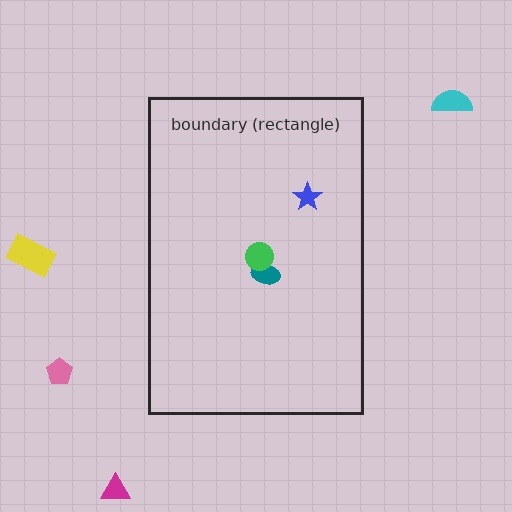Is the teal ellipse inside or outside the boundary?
Inside.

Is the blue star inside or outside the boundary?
Inside.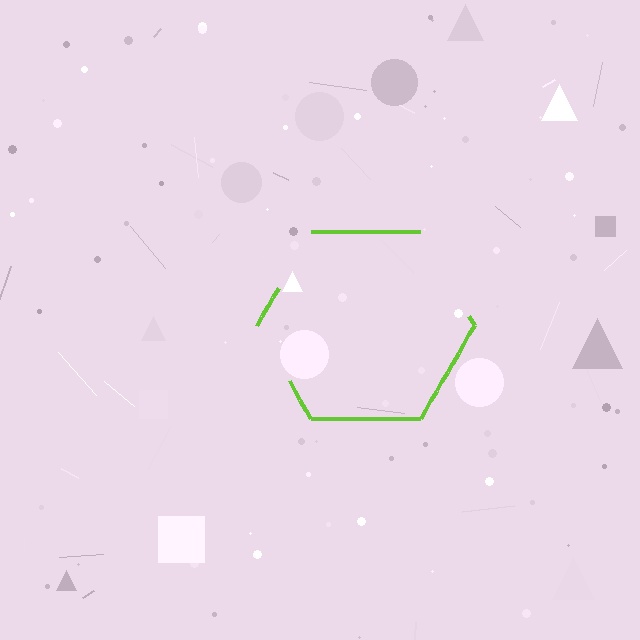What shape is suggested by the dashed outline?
The dashed outline suggests a hexagon.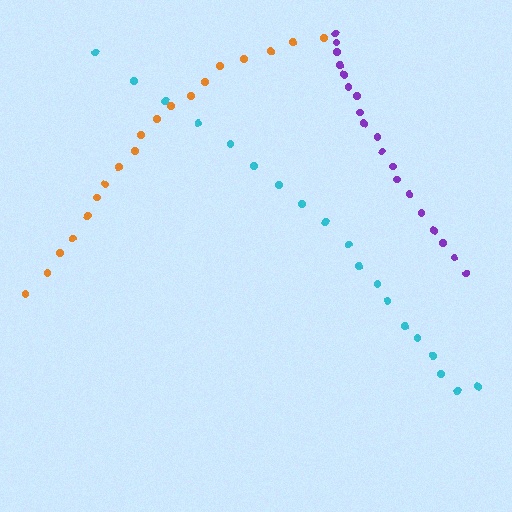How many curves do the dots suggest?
There are 3 distinct paths.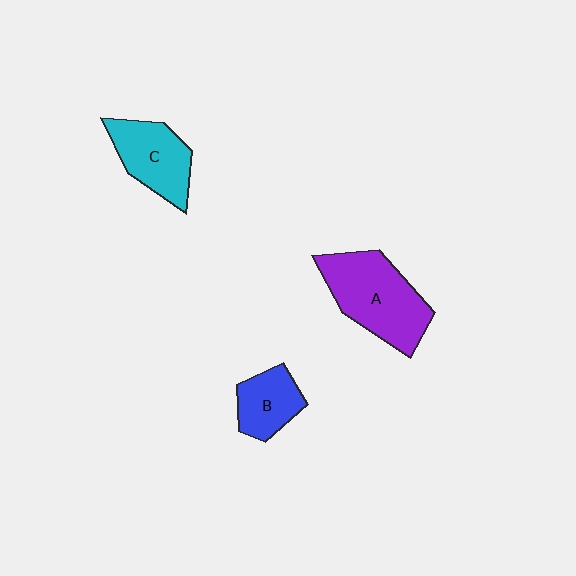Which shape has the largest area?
Shape A (purple).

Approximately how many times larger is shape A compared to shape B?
Approximately 1.9 times.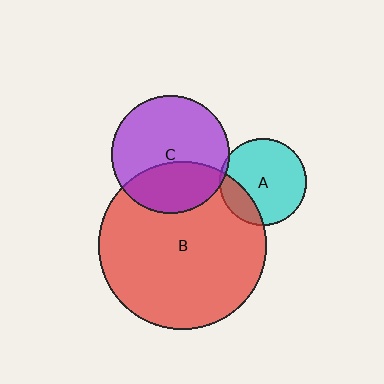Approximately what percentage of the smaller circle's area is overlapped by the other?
Approximately 5%.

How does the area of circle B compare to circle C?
Approximately 2.0 times.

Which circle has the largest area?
Circle B (red).